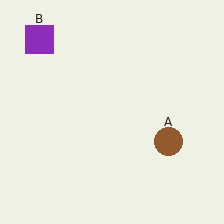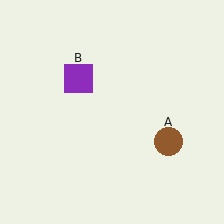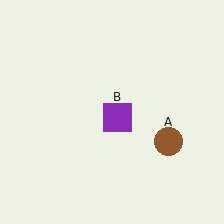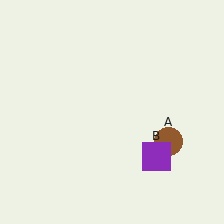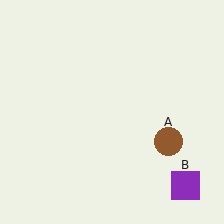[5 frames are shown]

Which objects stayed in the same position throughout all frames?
Brown circle (object A) remained stationary.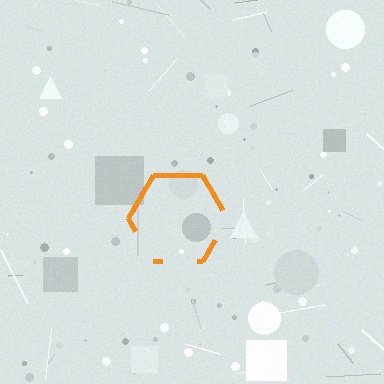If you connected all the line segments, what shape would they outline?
They would outline a hexagon.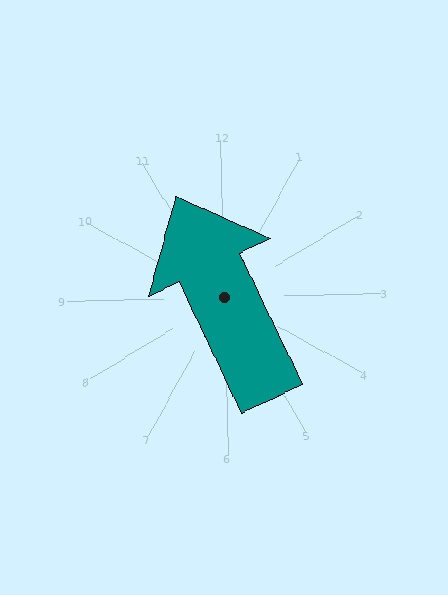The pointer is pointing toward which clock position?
Roughly 11 o'clock.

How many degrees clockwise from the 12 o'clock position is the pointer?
Approximately 336 degrees.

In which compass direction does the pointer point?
Northwest.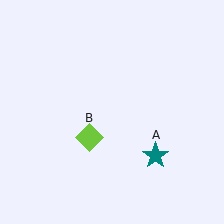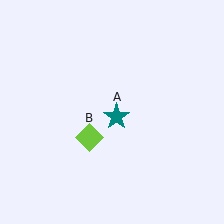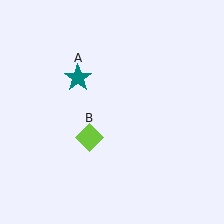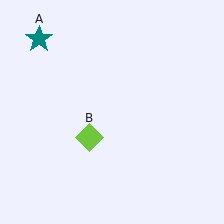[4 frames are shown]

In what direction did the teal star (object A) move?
The teal star (object A) moved up and to the left.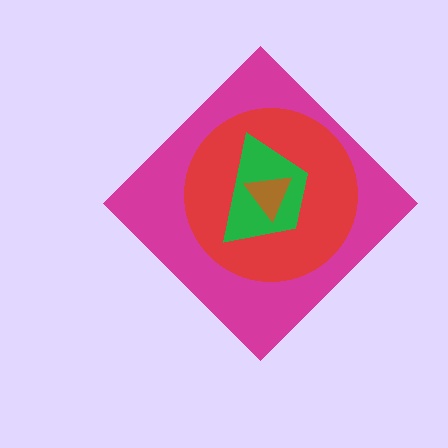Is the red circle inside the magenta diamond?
Yes.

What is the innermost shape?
The brown triangle.